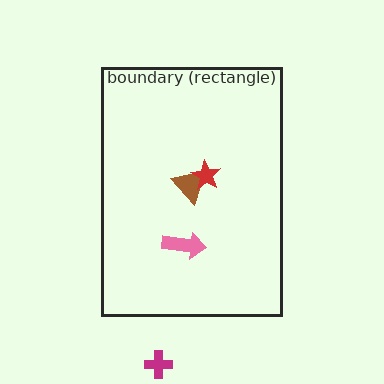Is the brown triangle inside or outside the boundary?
Inside.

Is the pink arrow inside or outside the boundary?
Inside.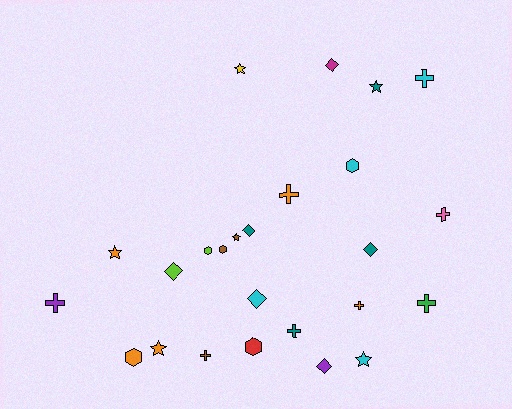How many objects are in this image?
There are 25 objects.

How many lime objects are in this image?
There are 2 lime objects.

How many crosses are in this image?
There are 8 crosses.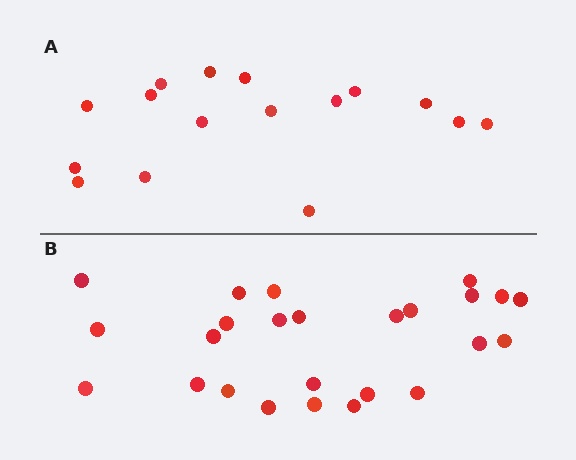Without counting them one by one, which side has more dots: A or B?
Region B (the bottom region) has more dots.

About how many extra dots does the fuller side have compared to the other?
Region B has roughly 8 or so more dots than region A.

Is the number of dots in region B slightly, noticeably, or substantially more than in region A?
Region B has substantially more. The ratio is roughly 1.6 to 1.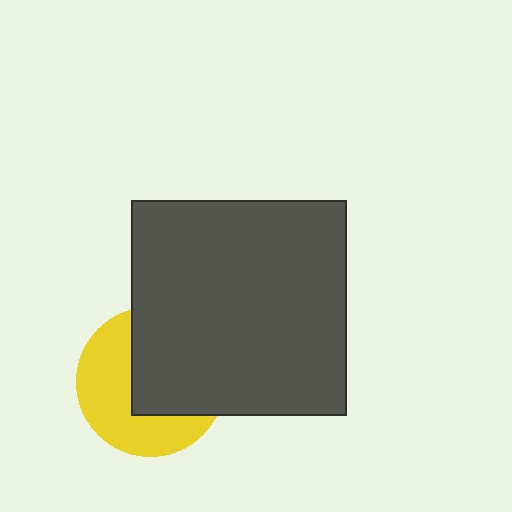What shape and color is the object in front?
The object in front is a dark gray square.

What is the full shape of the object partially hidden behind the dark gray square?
The partially hidden object is a yellow circle.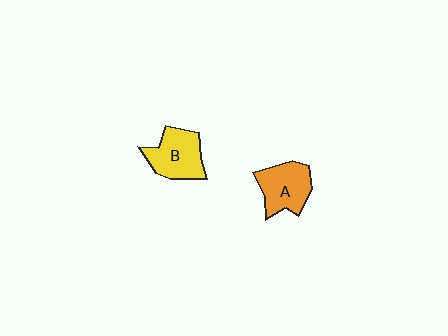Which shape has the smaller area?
Shape A (orange).